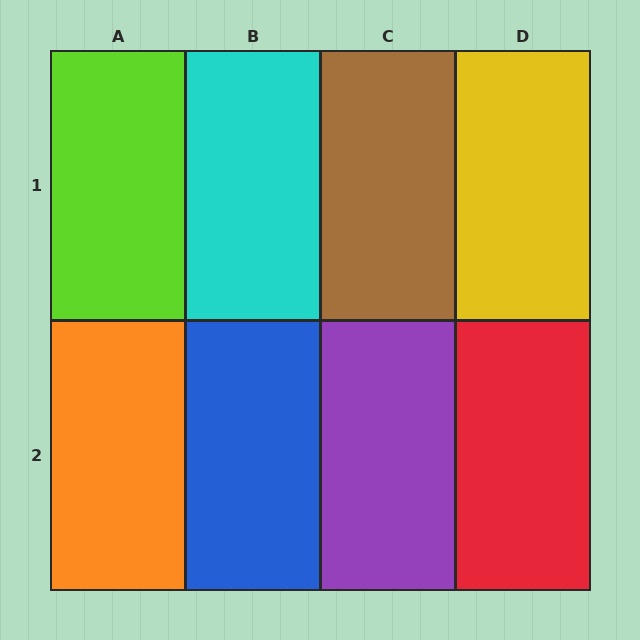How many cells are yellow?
1 cell is yellow.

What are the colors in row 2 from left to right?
Orange, blue, purple, red.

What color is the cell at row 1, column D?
Yellow.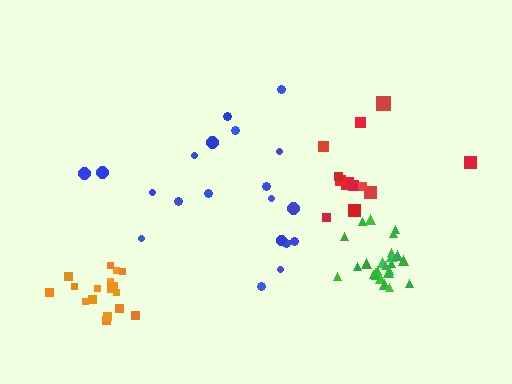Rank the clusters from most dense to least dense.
green, orange, red, blue.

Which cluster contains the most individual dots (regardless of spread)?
Green (25).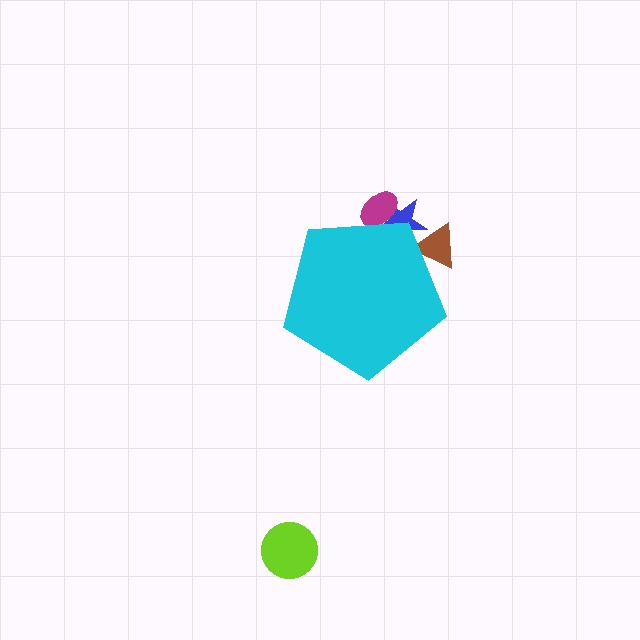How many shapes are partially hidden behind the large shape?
3 shapes are partially hidden.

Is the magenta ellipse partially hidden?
Yes, the magenta ellipse is partially hidden behind the cyan pentagon.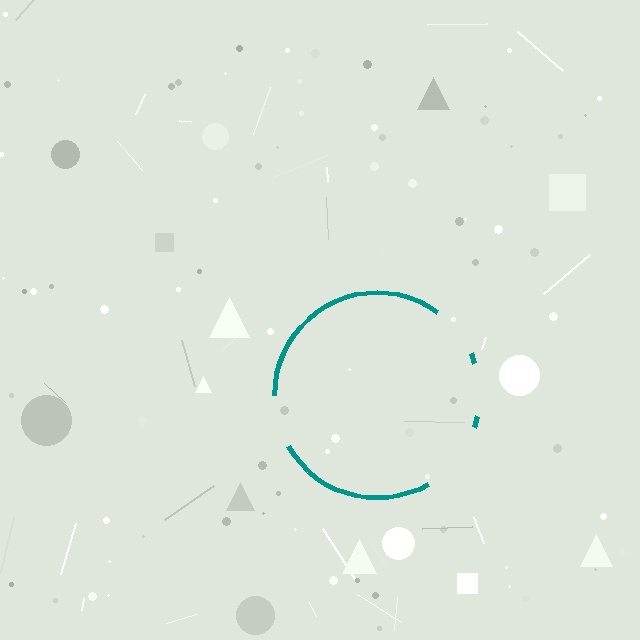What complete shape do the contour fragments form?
The contour fragments form a circle.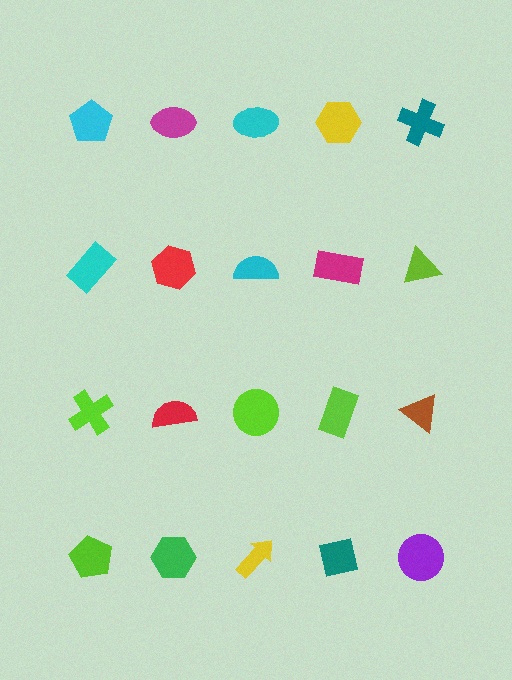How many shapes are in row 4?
5 shapes.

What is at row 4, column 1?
A lime pentagon.